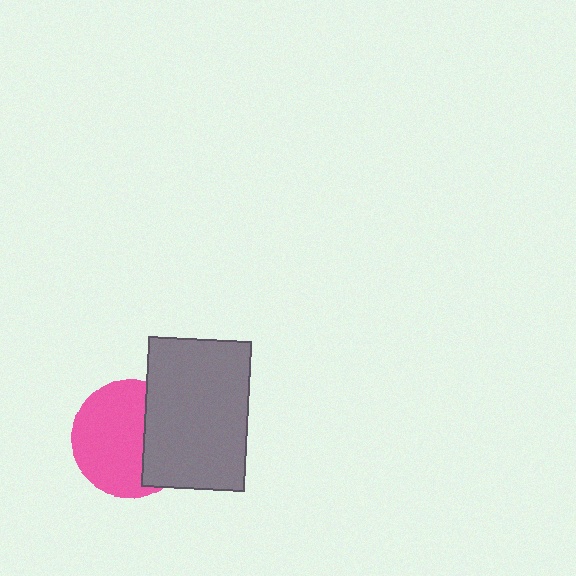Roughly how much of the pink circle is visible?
Most of it is visible (roughly 65%).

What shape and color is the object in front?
The object in front is a gray rectangle.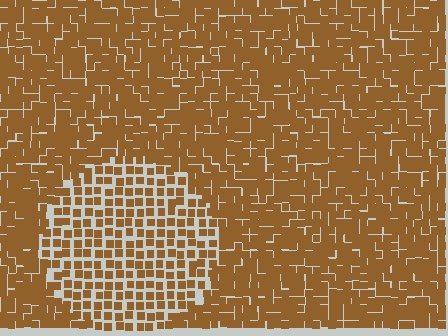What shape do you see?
I see a circle.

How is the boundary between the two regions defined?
The boundary is defined by a change in element density (approximately 1.8x ratio). All elements are the same color, size, and shape.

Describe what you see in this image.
The image contains small brown elements arranged at two different densities. A circle-shaped region is visible where the elements are less densely packed than the surrounding area.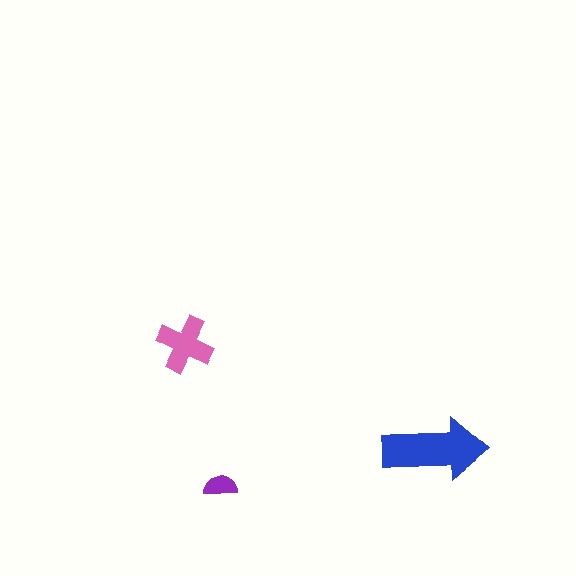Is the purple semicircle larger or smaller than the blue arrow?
Smaller.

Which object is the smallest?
The purple semicircle.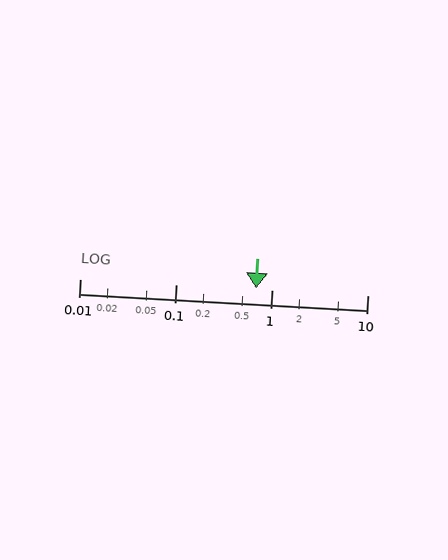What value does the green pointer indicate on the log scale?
The pointer indicates approximately 0.69.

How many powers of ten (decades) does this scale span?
The scale spans 3 decades, from 0.01 to 10.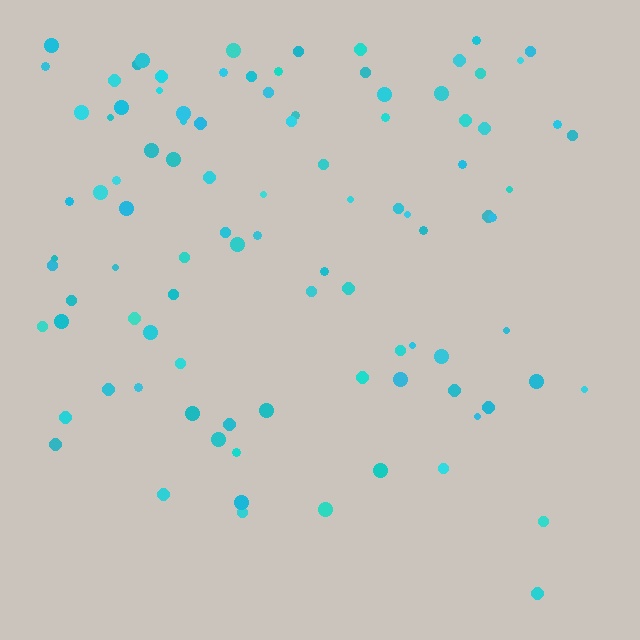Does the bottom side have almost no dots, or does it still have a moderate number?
Still a moderate number, just noticeably fewer than the top.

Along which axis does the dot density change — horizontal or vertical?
Vertical.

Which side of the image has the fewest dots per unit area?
The bottom.